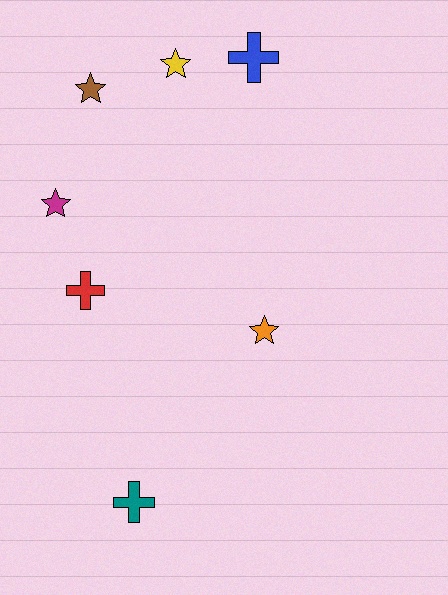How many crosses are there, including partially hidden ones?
There are 3 crosses.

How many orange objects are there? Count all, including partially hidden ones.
There is 1 orange object.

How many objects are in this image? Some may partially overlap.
There are 7 objects.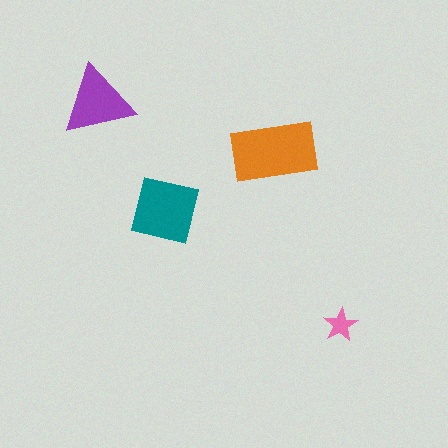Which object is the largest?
The orange rectangle.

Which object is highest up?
The purple triangle is topmost.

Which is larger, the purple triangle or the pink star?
The purple triangle.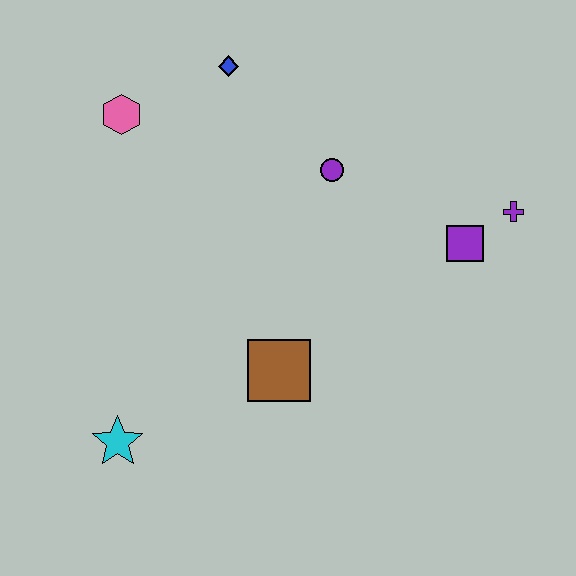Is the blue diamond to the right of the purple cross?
No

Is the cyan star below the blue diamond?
Yes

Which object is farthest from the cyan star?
The purple cross is farthest from the cyan star.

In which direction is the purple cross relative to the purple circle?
The purple cross is to the right of the purple circle.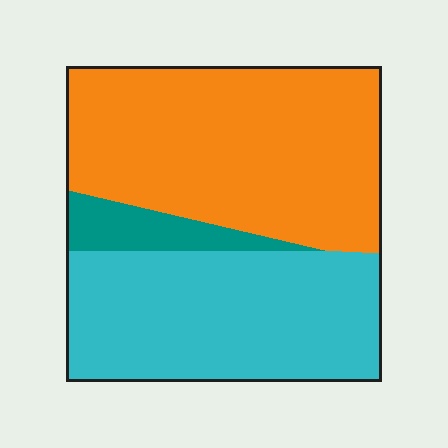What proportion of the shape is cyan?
Cyan covers roughly 40% of the shape.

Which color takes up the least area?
Teal, at roughly 10%.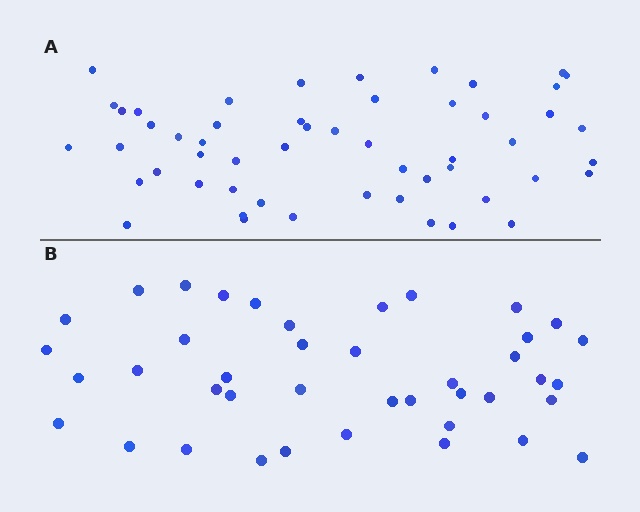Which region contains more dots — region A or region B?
Region A (the top region) has more dots.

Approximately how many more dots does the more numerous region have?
Region A has roughly 12 or so more dots than region B.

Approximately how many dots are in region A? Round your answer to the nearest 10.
About 50 dots. (The exact count is 53, which rounds to 50.)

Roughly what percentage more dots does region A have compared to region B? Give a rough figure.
About 30% more.